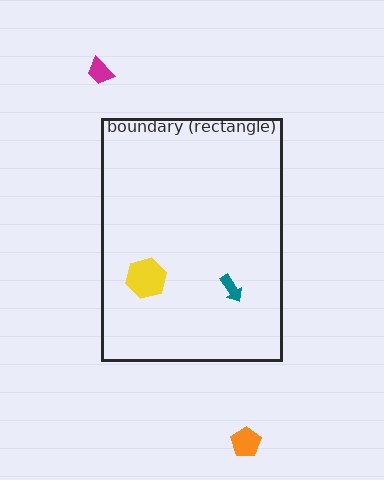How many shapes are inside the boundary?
2 inside, 2 outside.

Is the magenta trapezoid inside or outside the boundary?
Outside.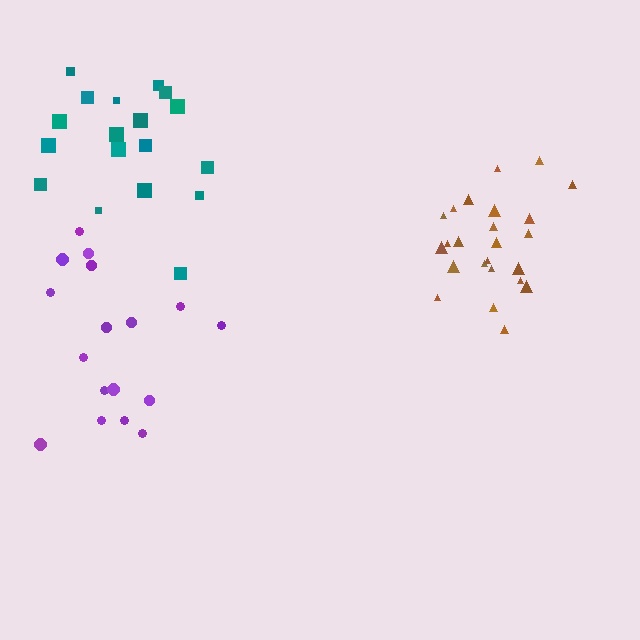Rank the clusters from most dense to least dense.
brown, teal, purple.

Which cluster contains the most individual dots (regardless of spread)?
Brown (24).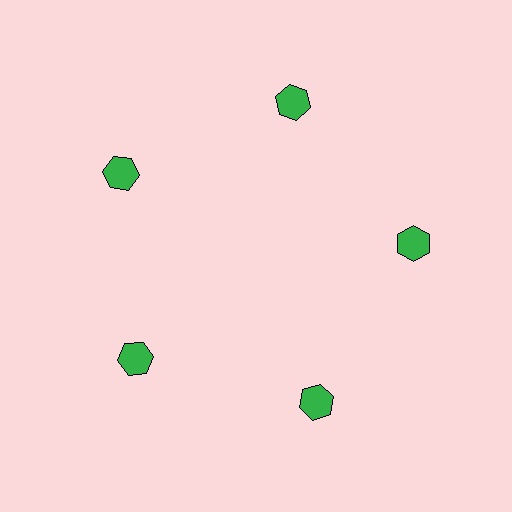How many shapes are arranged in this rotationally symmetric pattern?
There are 5 shapes, arranged in 5 groups of 1.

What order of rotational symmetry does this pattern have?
This pattern has 5-fold rotational symmetry.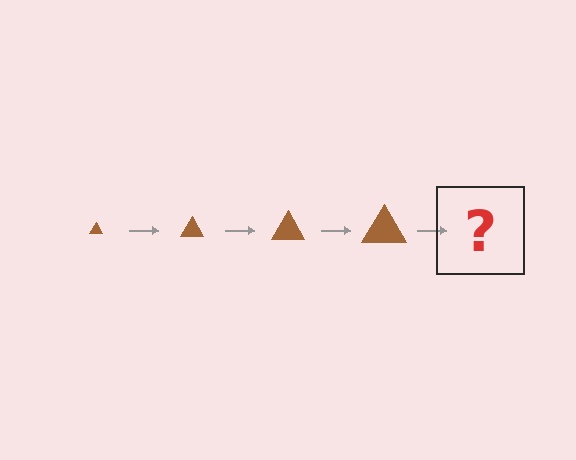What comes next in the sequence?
The next element should be a brown triangle, larger than the previous one.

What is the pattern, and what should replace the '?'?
The pattern is that the triangle gets progressively larger each step. The '?' should be a brown triangle, larger than the previous one.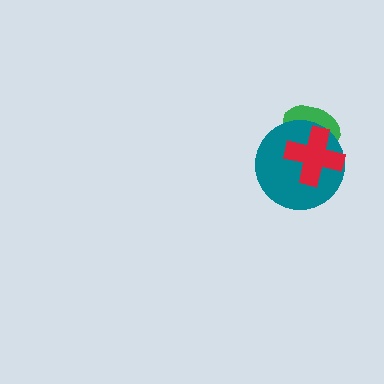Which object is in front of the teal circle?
The red cross is in front of the teal circle.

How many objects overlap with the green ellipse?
2 objects overlap with the green ellipse.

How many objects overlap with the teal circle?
2 objects overlap with the teal circle.